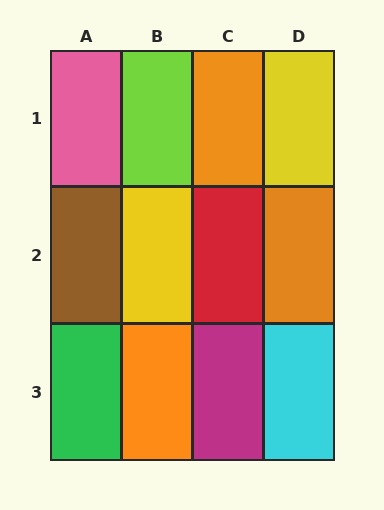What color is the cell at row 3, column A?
Green.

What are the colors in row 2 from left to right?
Brown, yellow, red, orange.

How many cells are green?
1 cell is green.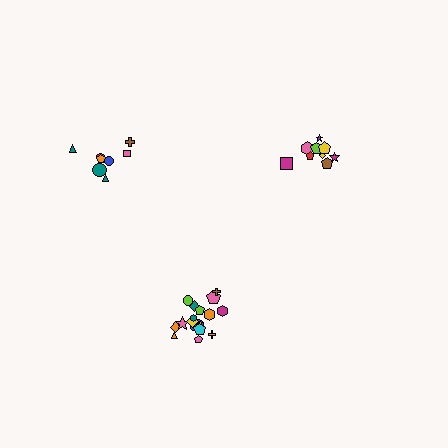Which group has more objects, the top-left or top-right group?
The top-right group.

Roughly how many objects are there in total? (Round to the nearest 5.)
Roughly 35 objects in total.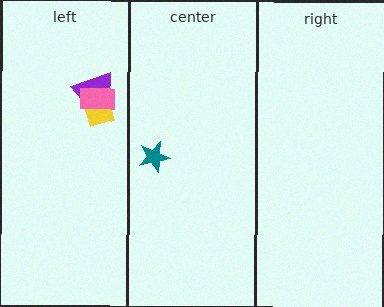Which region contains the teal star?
The center region.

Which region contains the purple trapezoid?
The left region.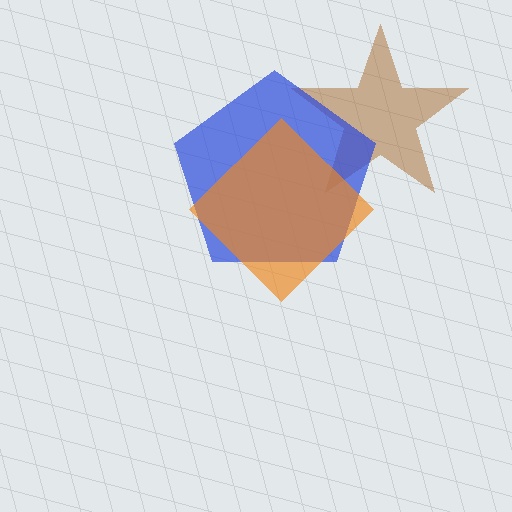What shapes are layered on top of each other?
The layered shapes are: a brown star, a blue pentagon, an orange diamond.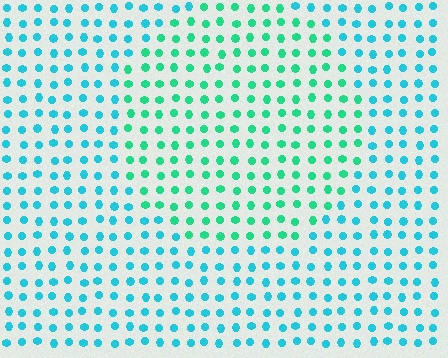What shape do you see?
I see a circle.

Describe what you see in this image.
The image is filled with small cyan elements in a uniform arrangement. A circle-shaped region is visible where the elements are tinted to a slightly different hue, forming a subtle color boundary.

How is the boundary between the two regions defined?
The boundary is defined purely by a slight shift in hue (about 33 degrees). Spacing, size, and orientation are identical on both sides.